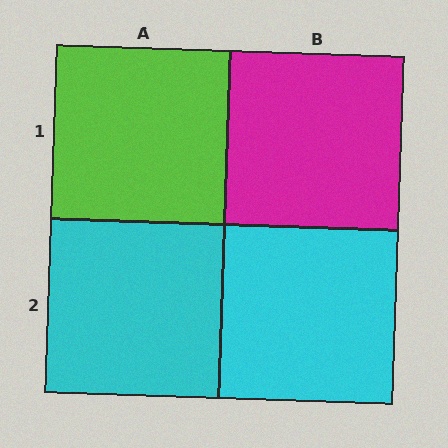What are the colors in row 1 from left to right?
Lime, magenta.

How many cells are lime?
1 cell is lime.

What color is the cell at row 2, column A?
Cyan.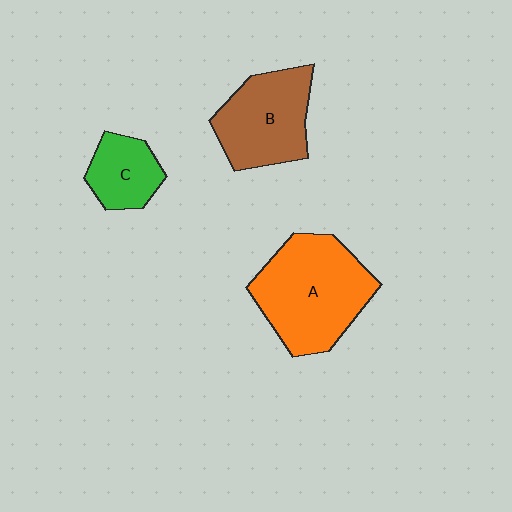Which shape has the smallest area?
Shape C (green).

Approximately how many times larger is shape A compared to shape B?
Approximately 1.4 times.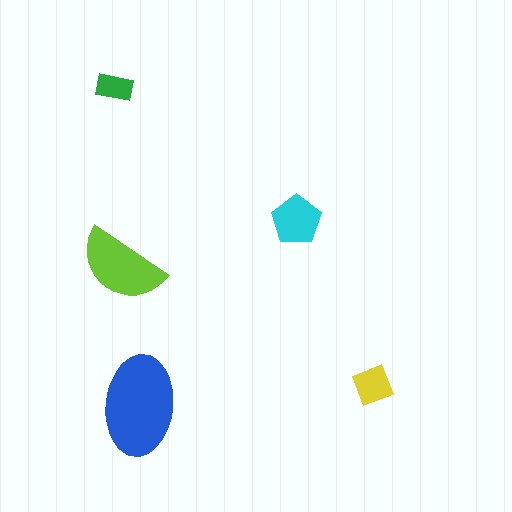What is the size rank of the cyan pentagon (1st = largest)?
3rd.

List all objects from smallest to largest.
The green rectangle, the yellow diamond, the cyan pentagon, the lime semicircle, the blue ellipse.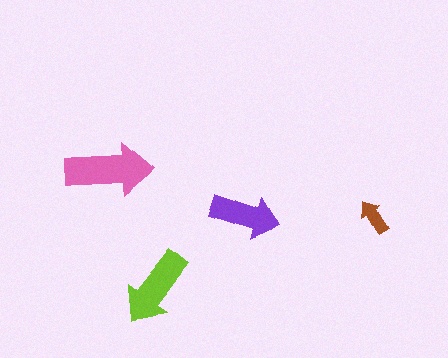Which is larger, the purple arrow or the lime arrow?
The lime one.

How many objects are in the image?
There are 4 objects in the image.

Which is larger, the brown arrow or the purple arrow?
The purple one.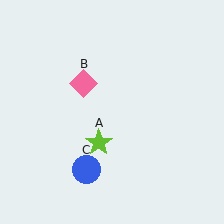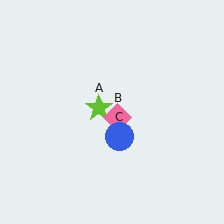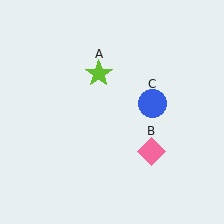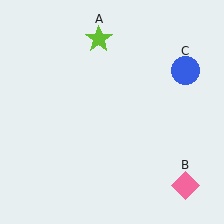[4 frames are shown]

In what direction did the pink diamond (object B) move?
The pink diamond (object B) moved down and to the right.